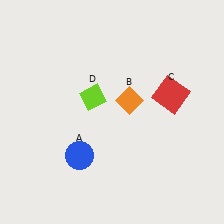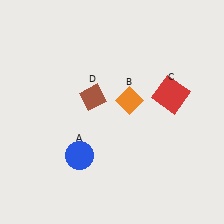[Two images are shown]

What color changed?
The diamond (D) changed from lime in Image 1 to brown in Image 2.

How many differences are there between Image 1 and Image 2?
There is 1 difference between the two images.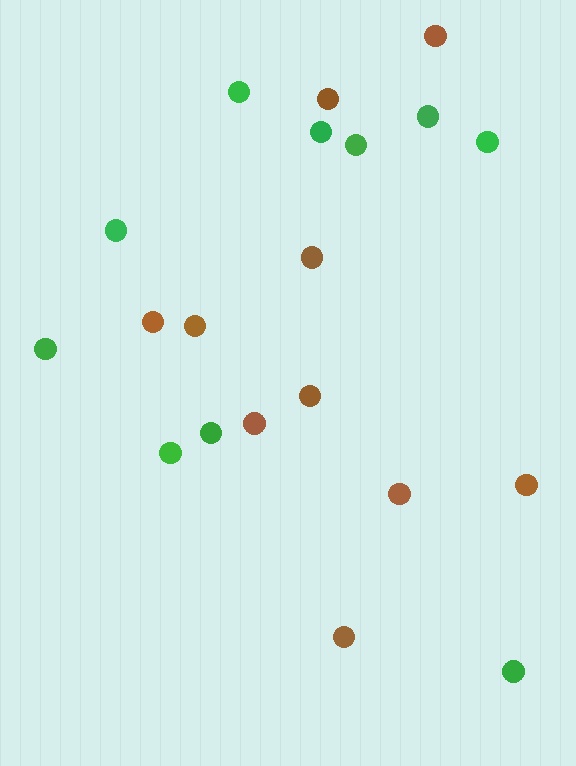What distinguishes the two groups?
There are 2 groups: one group of green circles (10) and one group of brown circles (10).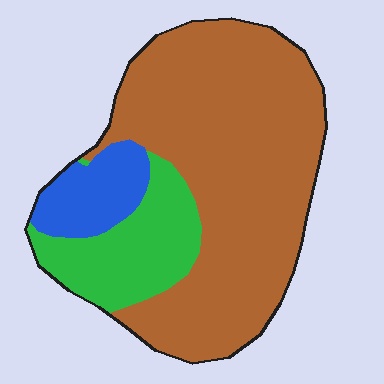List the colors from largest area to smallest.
From largest to smallest: brown, green, blue.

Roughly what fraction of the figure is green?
Green takes up between a sixth and a third of the figure.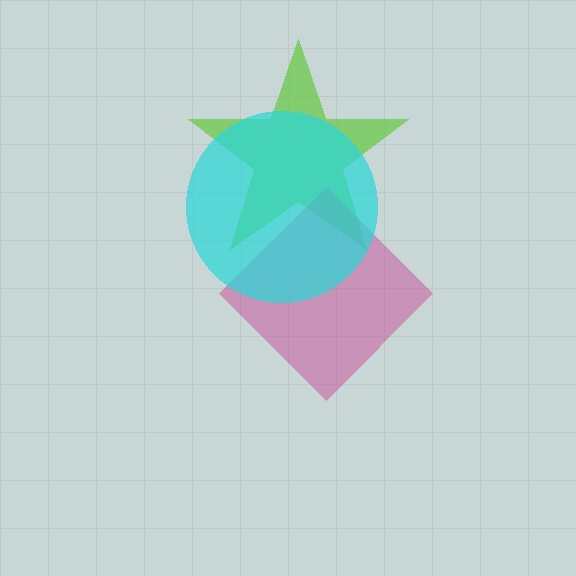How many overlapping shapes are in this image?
There are 3 overlapping shapes in the image.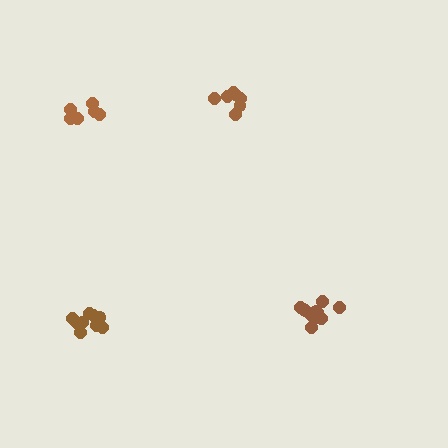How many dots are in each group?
Group 1: 9 dots, Group 2: 7 dots, Group 3: 12 dots, Group 4: 6 dots (34 total).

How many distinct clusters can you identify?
There are 4 distinct clusters.